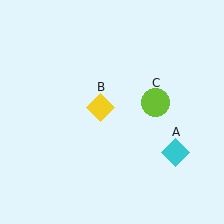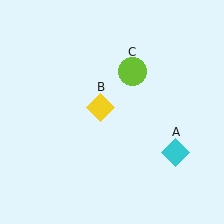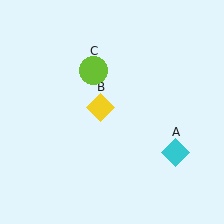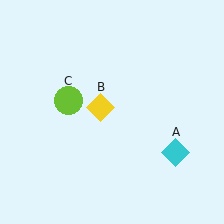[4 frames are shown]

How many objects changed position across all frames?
1 object changed position: lime circle (object C).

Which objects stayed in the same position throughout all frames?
Cyan diamond (object A) and yellow diamond (object B) remained stationary.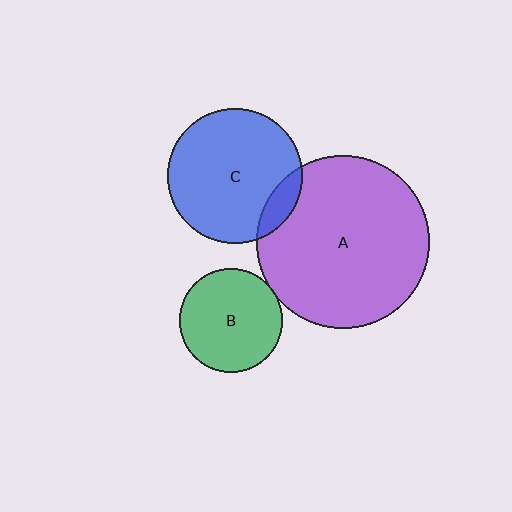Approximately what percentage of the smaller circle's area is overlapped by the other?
Approximately 10%.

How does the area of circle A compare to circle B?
Approximately 2.8 times.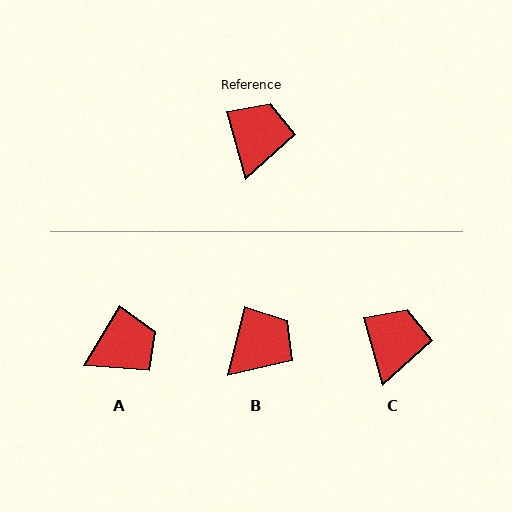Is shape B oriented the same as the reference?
No, it is off by about 29 degrees.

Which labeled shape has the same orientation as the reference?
C.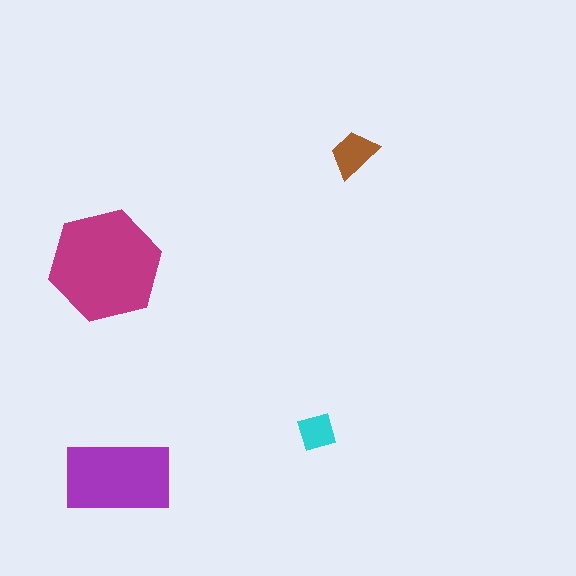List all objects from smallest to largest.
The cyan diamond, the brown trapezoid, the purple rectangle, the magenta hexagon.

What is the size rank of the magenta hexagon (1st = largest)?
1st.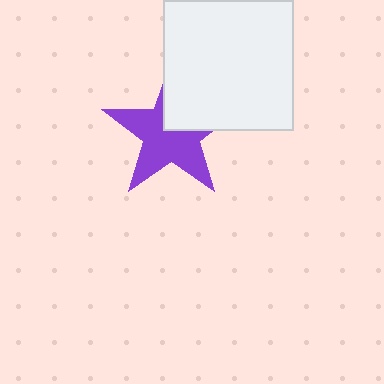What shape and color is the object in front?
The object in front is a white square.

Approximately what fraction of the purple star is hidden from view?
Roughly 34% of the purple star is hidden behind the white square.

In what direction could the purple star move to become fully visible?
The purple star could move toward the lower-left. That would shift it out from behind the white square entirely.